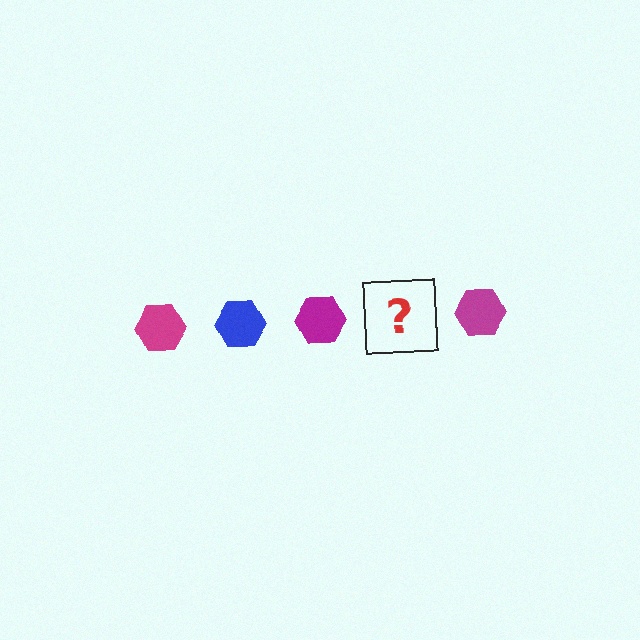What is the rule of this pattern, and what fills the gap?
The rule is that the pattern cycles through magenta, blue hexagons. The gap should be filled with a blue hexagon.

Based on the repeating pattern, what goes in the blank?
The blank should be a blue hexagon.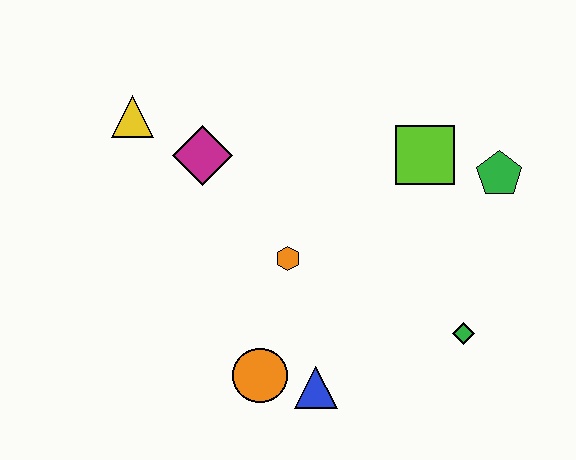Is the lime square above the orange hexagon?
Yes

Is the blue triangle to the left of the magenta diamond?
No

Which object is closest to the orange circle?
The blue triangle is closest to the orange circle.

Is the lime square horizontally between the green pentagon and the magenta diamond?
Yes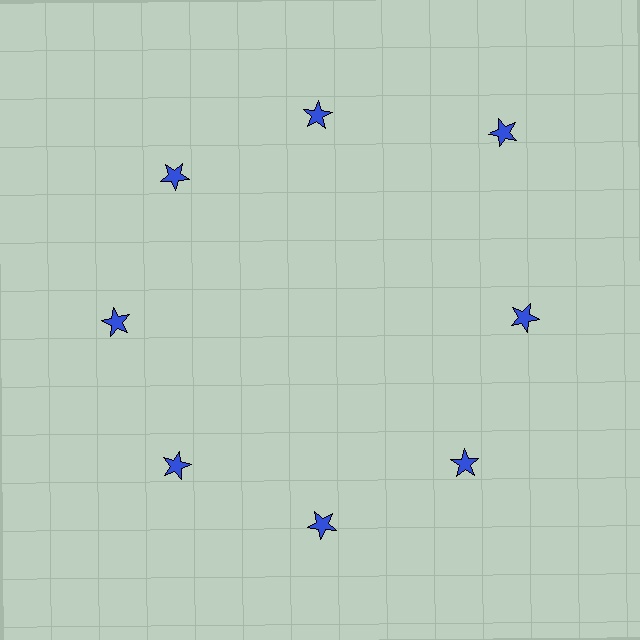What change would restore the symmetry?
The symmetry would be restored by moving it inward, back onto the ring so that all 8 stars sit at equal angles and equal distance from the center.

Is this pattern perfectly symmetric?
No. The 8 blue stars are arranged in a ring, but one element near the 2 o'clock position is pushed outward from the center, breaking the 8-fold rotational symmetry.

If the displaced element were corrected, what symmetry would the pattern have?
It would have 8-fold rotational symmetry — the pattern would map onto itself every 45 degrees.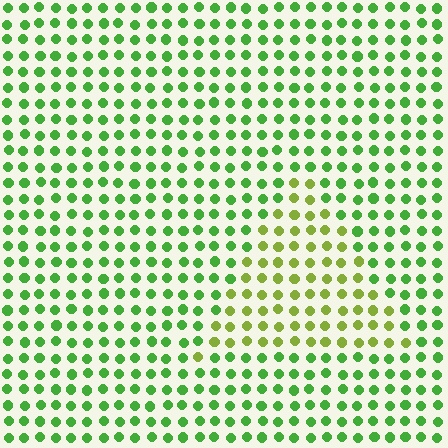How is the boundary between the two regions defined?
The boundary is defined purely by a slight shift in hue (about 34 degrees). Spacing, size, and orientation are identical on both sides.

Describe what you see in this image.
The image is filled with small green elements in a uniform arrangement. A triangle-shaped region is visible where the elements are tinted to a slightly different hue, forming a subtle color boundary.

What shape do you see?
I see a triangle.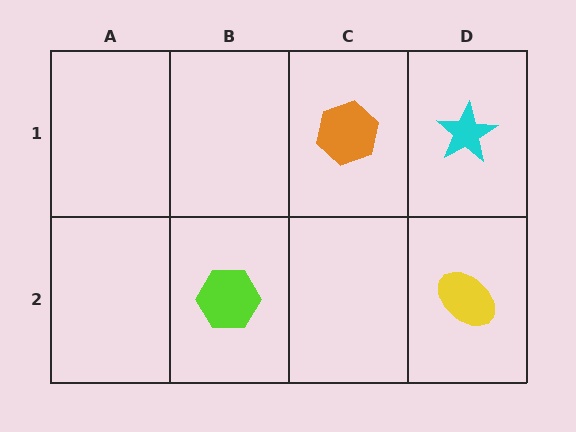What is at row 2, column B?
A lime hexagon.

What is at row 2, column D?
A yellow ellipse.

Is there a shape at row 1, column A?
No, that cell is empty.